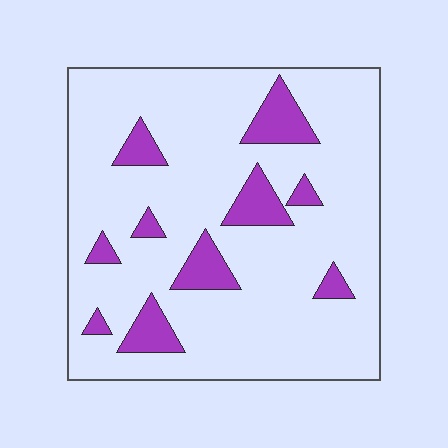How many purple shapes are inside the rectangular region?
10.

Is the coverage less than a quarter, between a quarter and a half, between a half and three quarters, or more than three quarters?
Less than a quarter.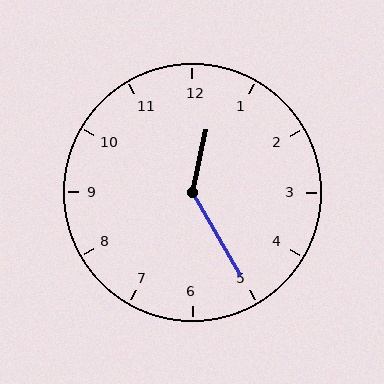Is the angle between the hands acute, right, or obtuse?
It is obtuse.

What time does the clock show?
12:25.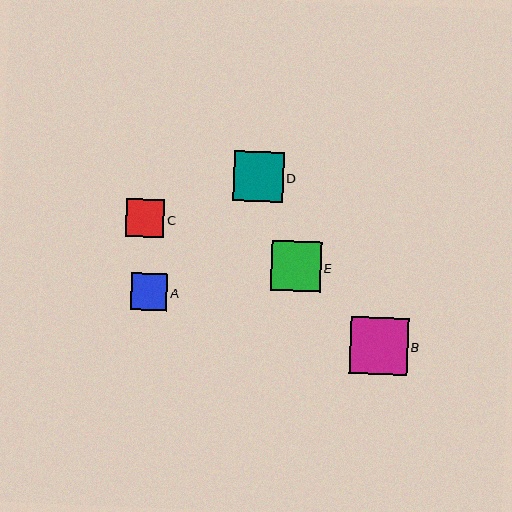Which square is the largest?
Square B is the largest with a size of approximately 58 pixels.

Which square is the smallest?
Square A is the smallest with a size of approximately 36 pixels.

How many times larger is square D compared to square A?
Square D is approximately 1.4 times the size of square A.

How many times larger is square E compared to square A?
Square E is approximately 1.4 times the size of square A.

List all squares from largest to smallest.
From largest to smallest: B, E, D, C, A.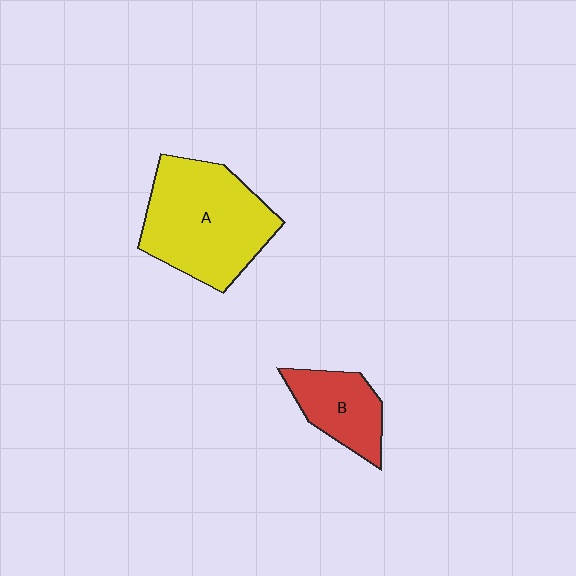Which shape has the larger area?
Shape A (yellow).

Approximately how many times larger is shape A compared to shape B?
Approximately 2.1 times.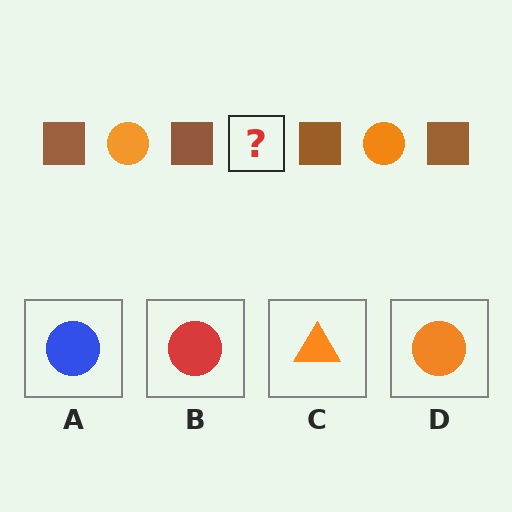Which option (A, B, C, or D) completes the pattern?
D.